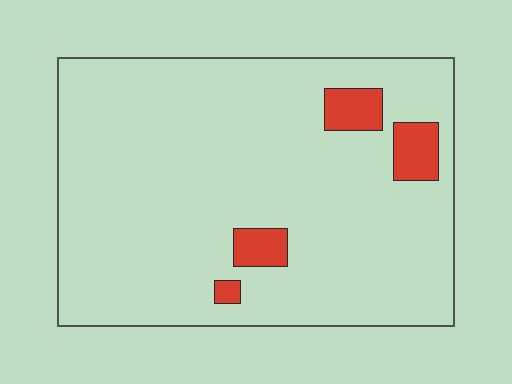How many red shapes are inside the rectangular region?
4.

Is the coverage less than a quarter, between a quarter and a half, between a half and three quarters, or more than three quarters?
Less than a quarter.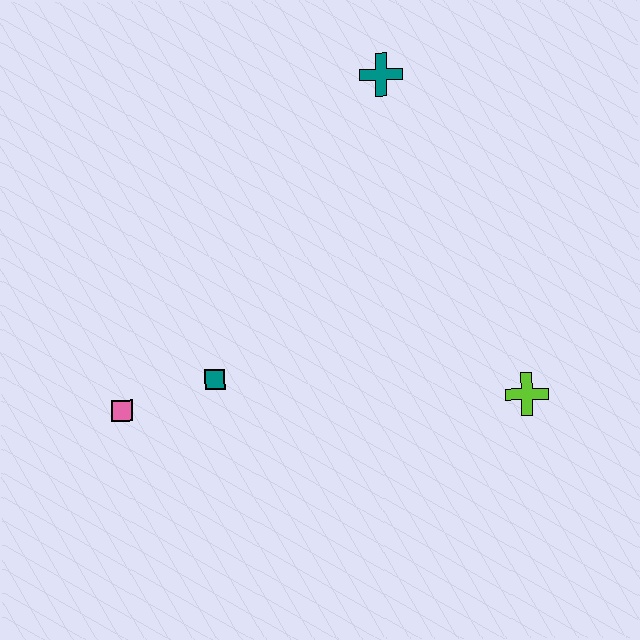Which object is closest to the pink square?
The teal square is closest to the pink square.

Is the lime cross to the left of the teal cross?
No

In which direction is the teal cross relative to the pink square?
The teal cross is above the pink square.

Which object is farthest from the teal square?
The teal cross is farthest from the teal square.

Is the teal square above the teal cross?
No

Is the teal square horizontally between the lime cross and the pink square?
Yes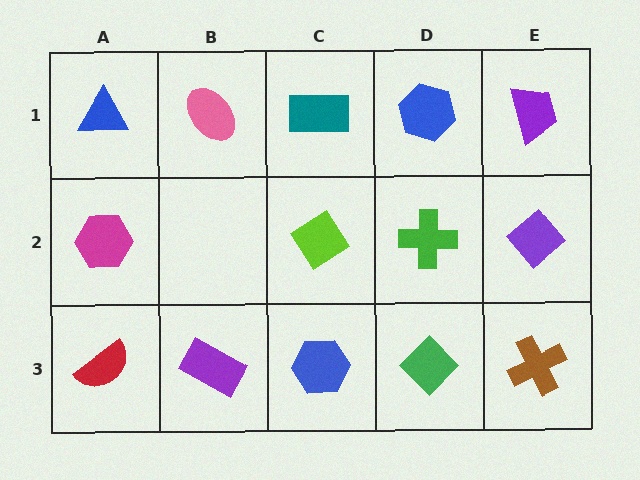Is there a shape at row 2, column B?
No, that cell is empty.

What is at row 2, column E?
A purple diamond.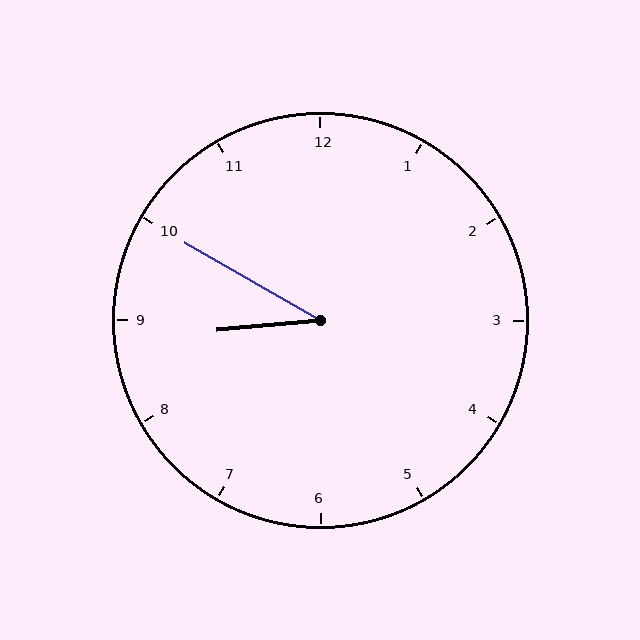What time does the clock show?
8:50.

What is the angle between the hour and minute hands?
Approximately 35 degrees.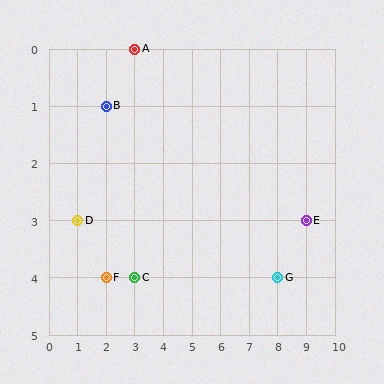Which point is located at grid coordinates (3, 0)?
Point A is at (3, 0).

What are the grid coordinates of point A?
Point A is at grid coordinates (3, 0).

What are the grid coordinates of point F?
Point F is at grid coordinates (2, 4).